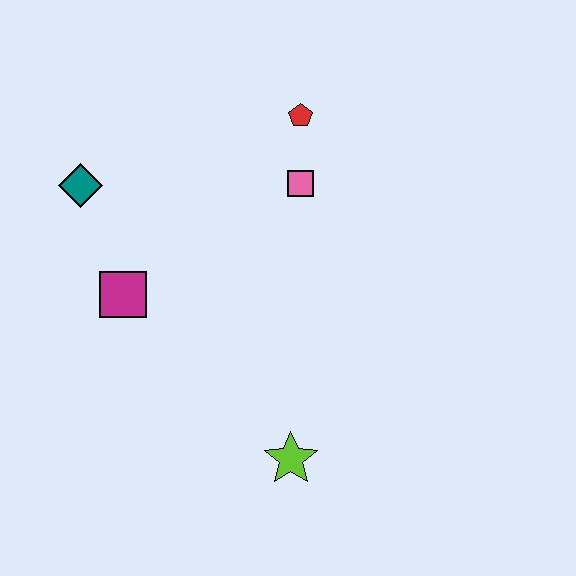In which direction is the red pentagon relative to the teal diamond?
The red pentagon is to the right of the teal diamond.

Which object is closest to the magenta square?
The teal diamond is closest to the magenta square.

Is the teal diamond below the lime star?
No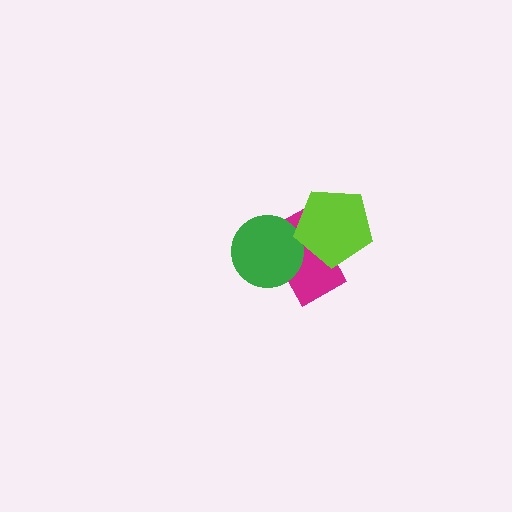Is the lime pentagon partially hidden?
No, no other shape covers it.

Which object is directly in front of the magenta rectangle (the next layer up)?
The green circle is directly in front of the magenta rectangle.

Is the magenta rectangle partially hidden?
Yes, it is partially covered by another shape.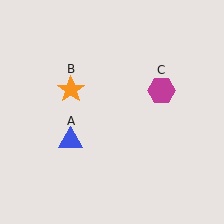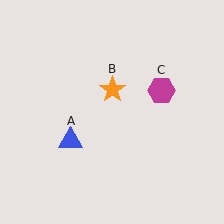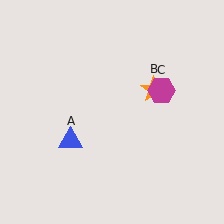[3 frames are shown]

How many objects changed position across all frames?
1 object changed position: orange star (object B).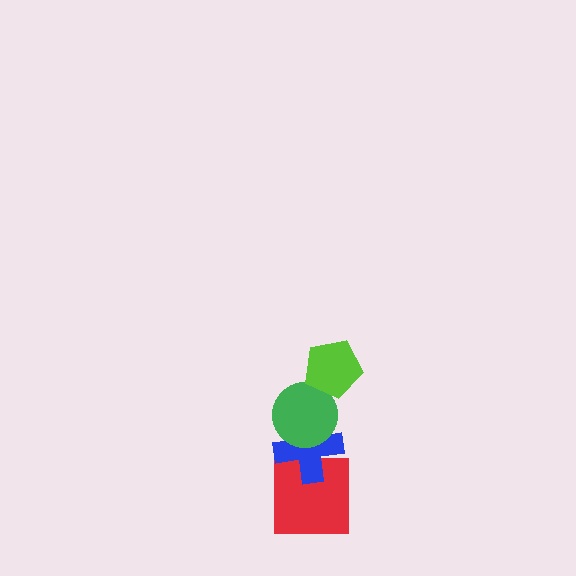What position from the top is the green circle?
The green circle is 2nd from the top.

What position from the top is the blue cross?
The blue cross is 3rd from the top.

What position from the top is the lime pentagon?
The lime pentagon is 1st from the top.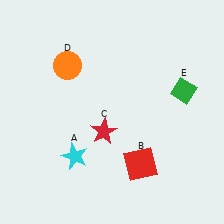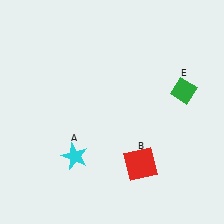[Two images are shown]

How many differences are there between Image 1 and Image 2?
There are 2 differences between the two images.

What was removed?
The red star (C), the orange circle (D) were removed in Image 2.